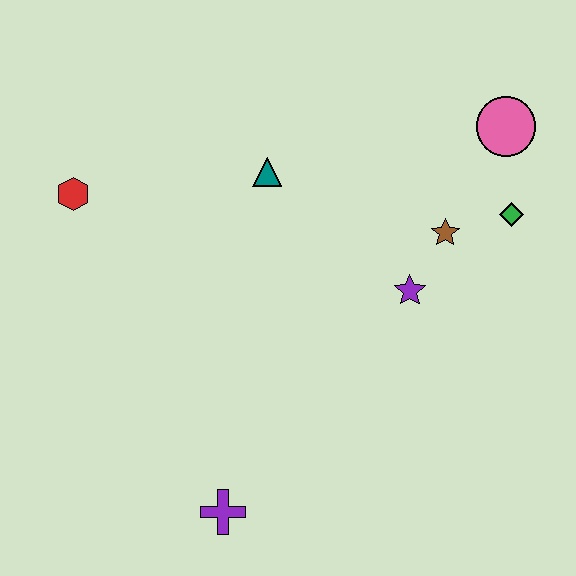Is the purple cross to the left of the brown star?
Yes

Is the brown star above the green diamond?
No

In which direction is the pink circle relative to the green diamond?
The pink circle is above the green diamond.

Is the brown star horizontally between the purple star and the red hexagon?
No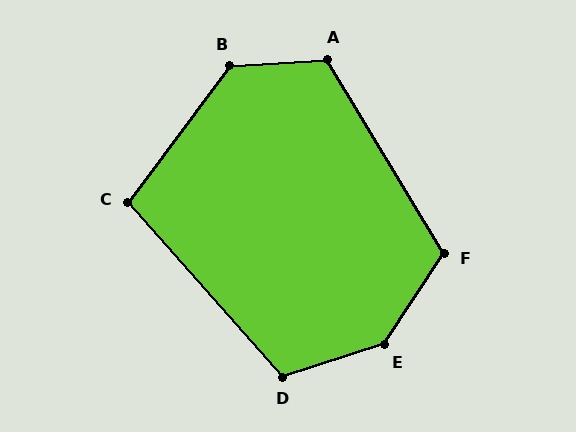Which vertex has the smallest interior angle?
C, at approximately 102 degrees.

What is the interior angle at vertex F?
Approximately 116 degrees (obtuse).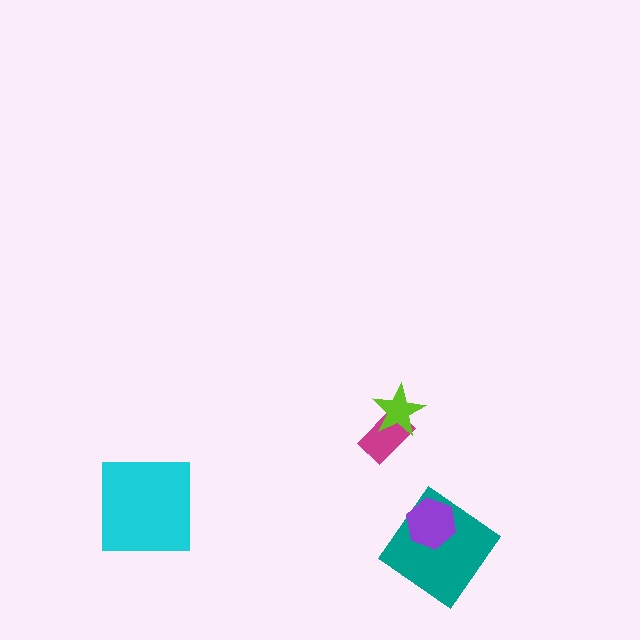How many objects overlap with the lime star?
1 object overlaps with the lime star.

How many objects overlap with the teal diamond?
1 object overlaps with the teal diamond.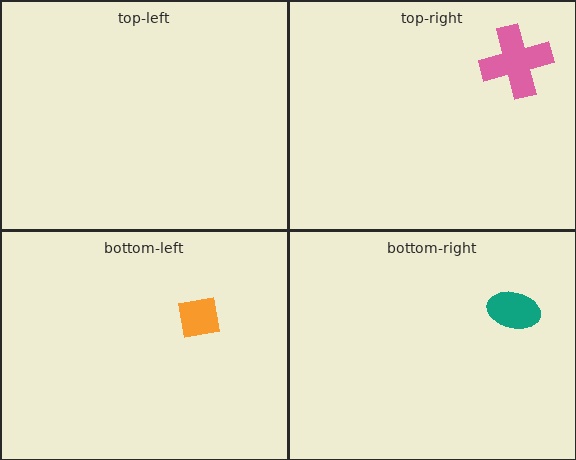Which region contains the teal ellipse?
The bottom-right region.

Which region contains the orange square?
The bottom-left region.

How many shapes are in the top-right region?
1.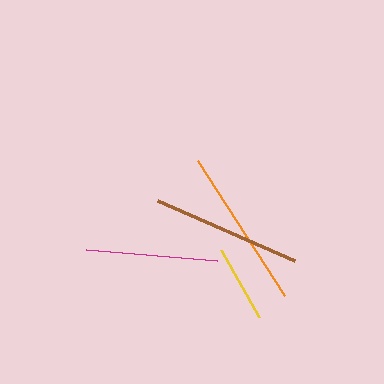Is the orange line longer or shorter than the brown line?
The orange line is longer than the brown line.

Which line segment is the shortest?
The yellow line is the shortest at approximately 77 pixels.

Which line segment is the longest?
The orange line is the longest at approximately 161 pixels.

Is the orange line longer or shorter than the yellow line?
The orange line is longer than the yellow line.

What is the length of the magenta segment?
The magenta segment is approximately 131 pixels long.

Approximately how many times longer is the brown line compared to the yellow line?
The brown line is approximately 1.9 times the length of the yellow line.